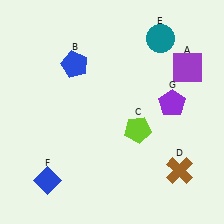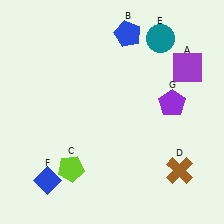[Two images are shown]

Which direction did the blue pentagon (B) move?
The blue pentagon (B) moved right.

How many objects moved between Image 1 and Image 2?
2 objects moved between the two images.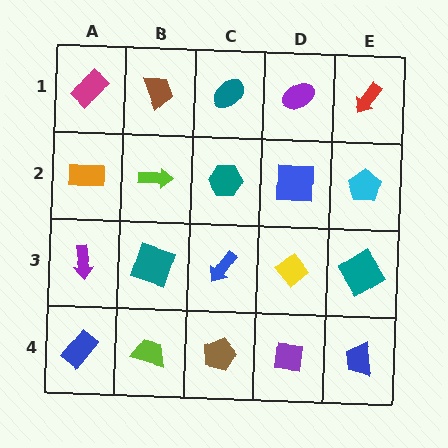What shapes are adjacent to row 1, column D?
A blue square (row 2, column D), a teal ellipse (row 1, column C), a red arrow (row 1, column E).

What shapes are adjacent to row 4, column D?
A yellow diamond (row 3, column D), a brown pentagon (row 4, column C), a blue trapezoid (row 4, column E).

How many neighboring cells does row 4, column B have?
3.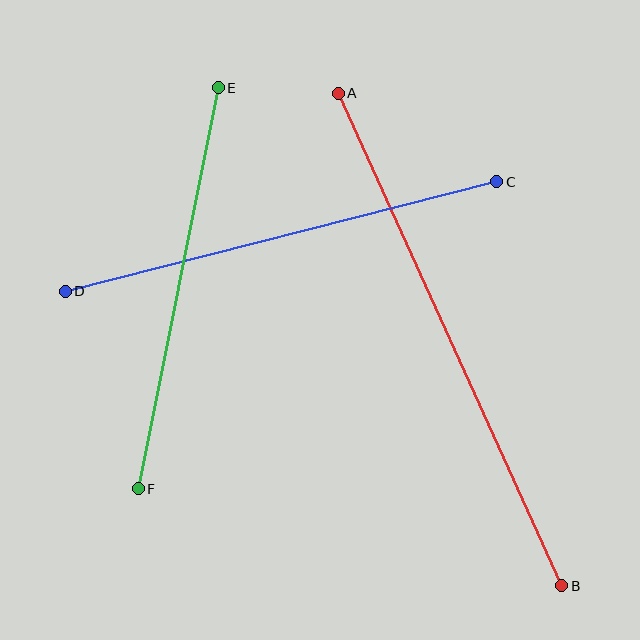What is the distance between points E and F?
The distance is approximately 409 pixels.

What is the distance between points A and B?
The distance is approximately 541 pixels.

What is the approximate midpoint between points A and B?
The midpoint is at approximately (450, 339) pixels.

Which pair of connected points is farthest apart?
Points A and B are farthest apart.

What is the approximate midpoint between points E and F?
The midpoint is at approximately (178, 288) pixels.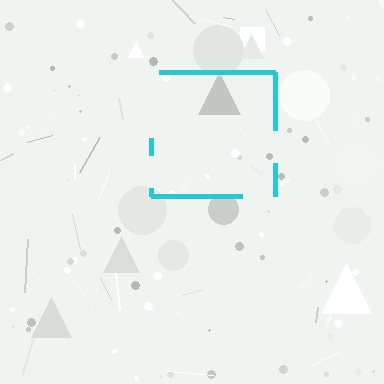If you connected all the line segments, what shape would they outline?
They would outline a square.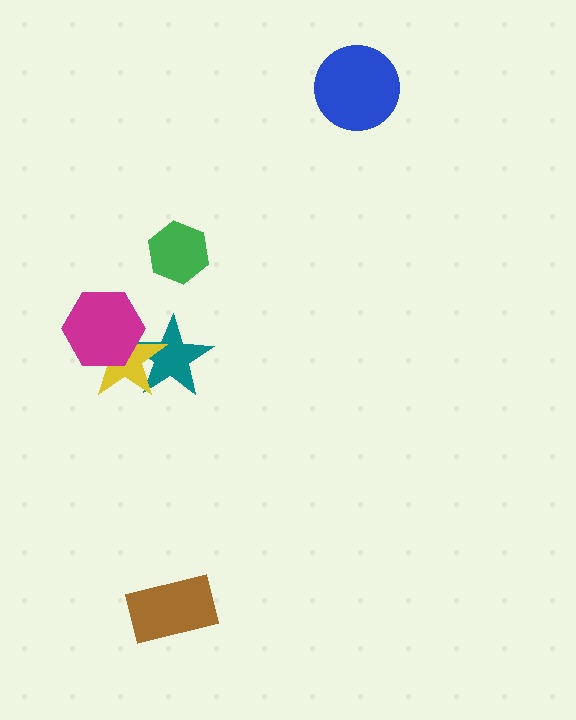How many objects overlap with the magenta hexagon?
2 objects overlap with the magenta hexagon.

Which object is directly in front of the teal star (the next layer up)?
The yellow star is directly in front of the teal star.